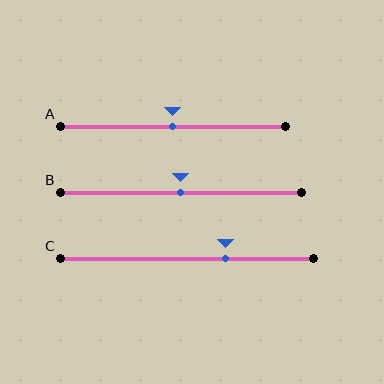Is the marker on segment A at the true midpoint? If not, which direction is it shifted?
Yes, the marker on segment A is at the true midpoint.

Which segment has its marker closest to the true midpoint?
Segment A has its marker closest to the true midpoint.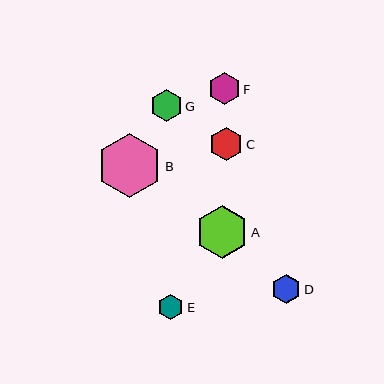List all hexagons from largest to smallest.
From largest to smallest: B, A, C, G, F, D, E.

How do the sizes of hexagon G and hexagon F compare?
Hexagon G and hexagon F are approximately the same size.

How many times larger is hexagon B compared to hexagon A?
Hexagon B is approximately 1.2 times the size of hexagon A.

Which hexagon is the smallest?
Hexagon E is the smallest with a size of approximately 26 pixels.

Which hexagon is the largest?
Hexagon B is the largest with a size of approximately 65 pixels.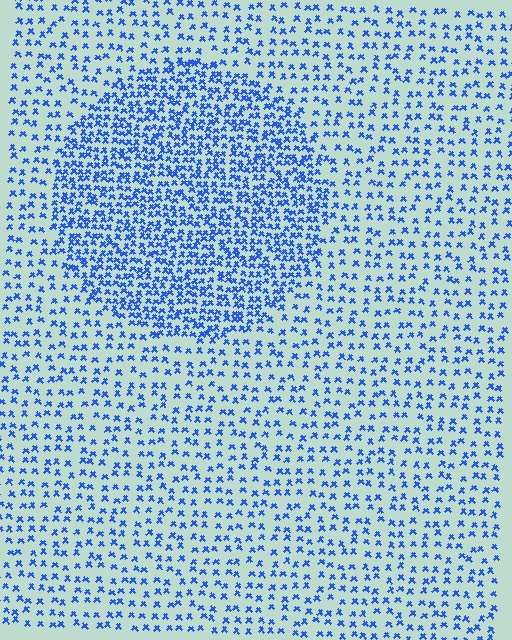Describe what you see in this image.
The image contains small blue elements arranged at two different densities. A circle-shaped region is visible where the elements are more densely packed than the surrounding area.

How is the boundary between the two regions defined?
The boundary is defined by a change in element density (approximately 2.1x ratio). All elements are the same color, size, and shape.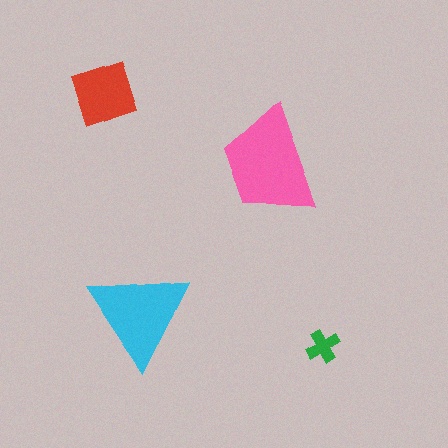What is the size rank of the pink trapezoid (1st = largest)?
1st.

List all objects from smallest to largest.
The green cross, the red square, the cyan triangle, the pink trapezoid.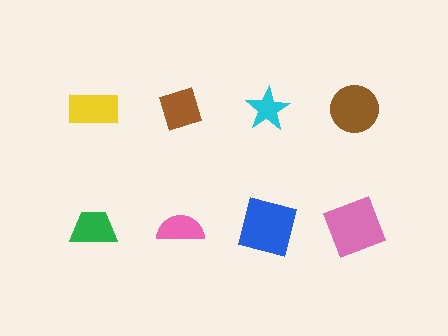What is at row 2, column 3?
A blue square.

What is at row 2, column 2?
A pink semicircle.